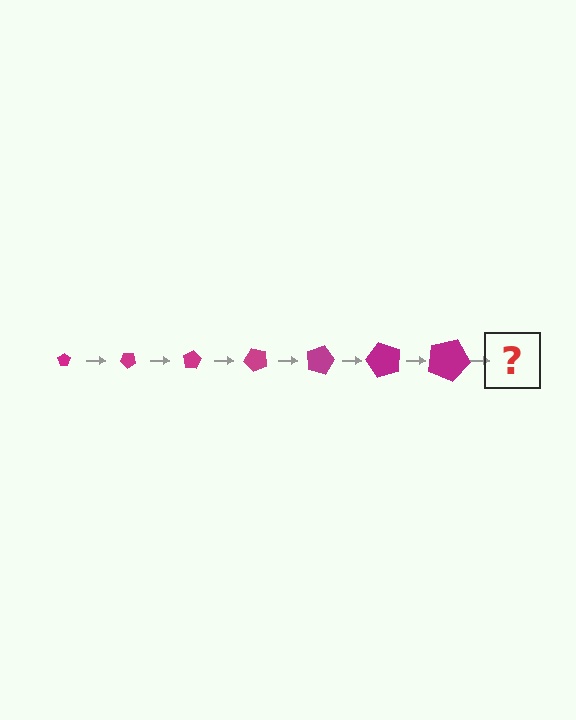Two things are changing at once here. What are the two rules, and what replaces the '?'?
The two rules are that the pentagon grows larger each step and it rotates 40 degrees each step. The '?' should be a pentagon, larger than the previous one and rotated 280 degrees from the start.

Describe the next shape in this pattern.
It should be a pentagon, larger than the previous one and rotated 280 degrees from the start.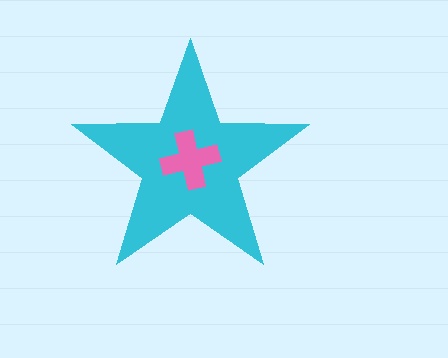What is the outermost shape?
The cyan star.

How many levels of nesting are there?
2.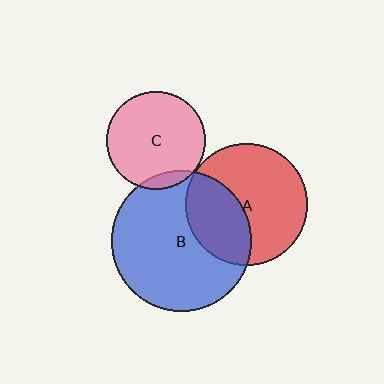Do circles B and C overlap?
Yes.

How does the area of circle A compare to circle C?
Approximately 1.6 times.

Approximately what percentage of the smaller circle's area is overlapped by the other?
Approximately 10%.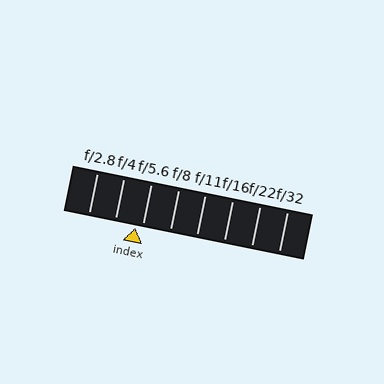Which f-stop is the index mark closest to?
The index mark is closest to f/5.6.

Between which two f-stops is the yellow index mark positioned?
The index mark is between f/4 and f/5.6.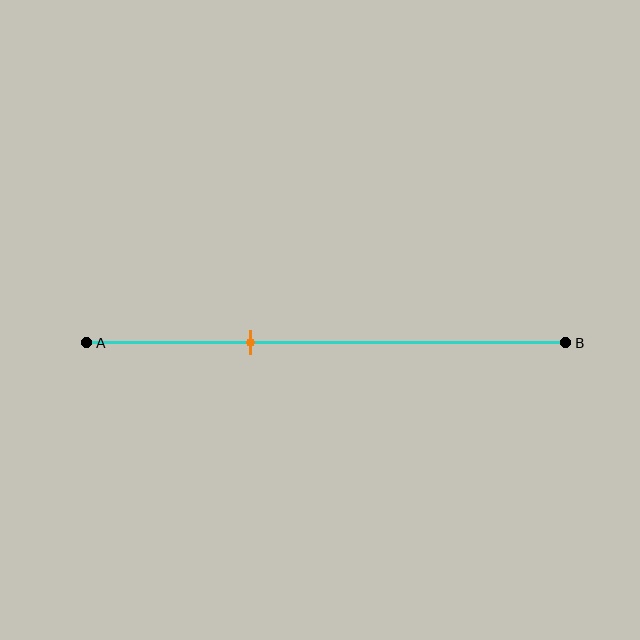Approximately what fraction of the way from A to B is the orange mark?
The orange mark is approximately 35% of the way from A to B.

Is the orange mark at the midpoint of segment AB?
No, the mark is at about 35% from A, not at the 50% midpoint.